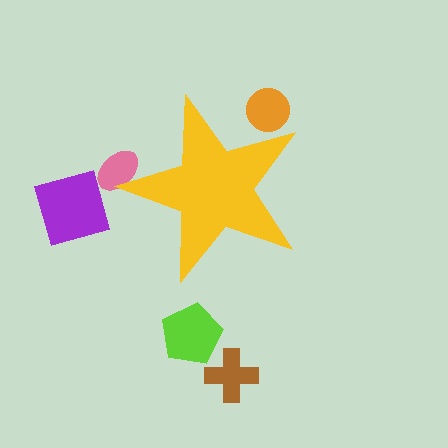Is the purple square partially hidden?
No, the purple square is fully visible.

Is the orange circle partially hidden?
Yes, the orange circle is partially hidden behind the yellow star.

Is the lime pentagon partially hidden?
No, the lime pentagon is fully visible.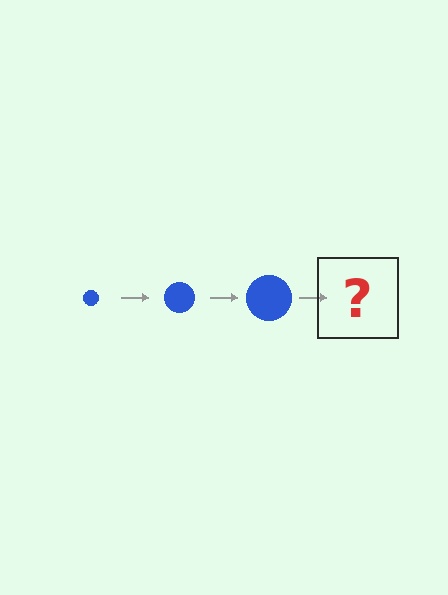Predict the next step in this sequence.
The next step is a blue circle, larger than the previous one.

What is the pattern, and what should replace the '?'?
The pattern is that the circle gets progressively larger each step. The '?' should be a blue circle, larger than the previous one.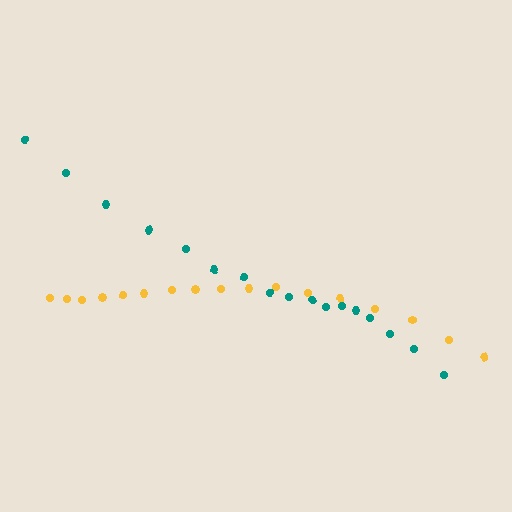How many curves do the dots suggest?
There are 2 distinct paths.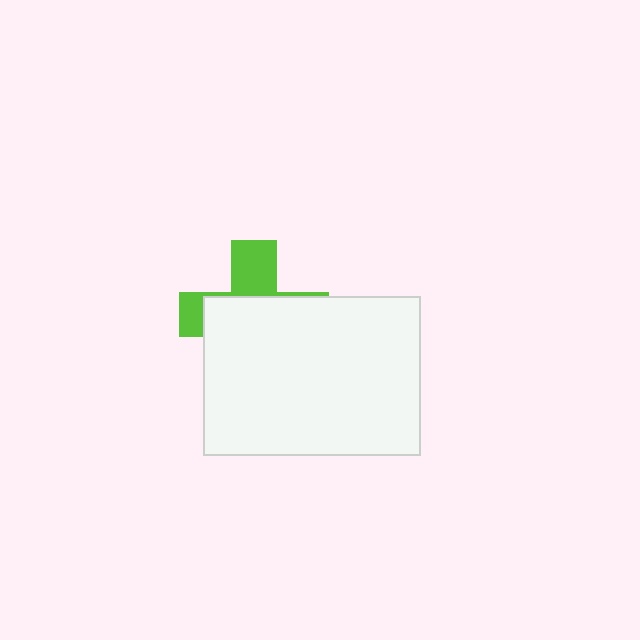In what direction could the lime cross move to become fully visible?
The lime cross could move up. That would shift it out from behind the white rectangle entirely.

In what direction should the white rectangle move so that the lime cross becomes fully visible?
The white rectangle should move down. That is the shortest direction to clear the overlap and leave the lime cross fully visible.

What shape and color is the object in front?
The object in front is a white rectangle.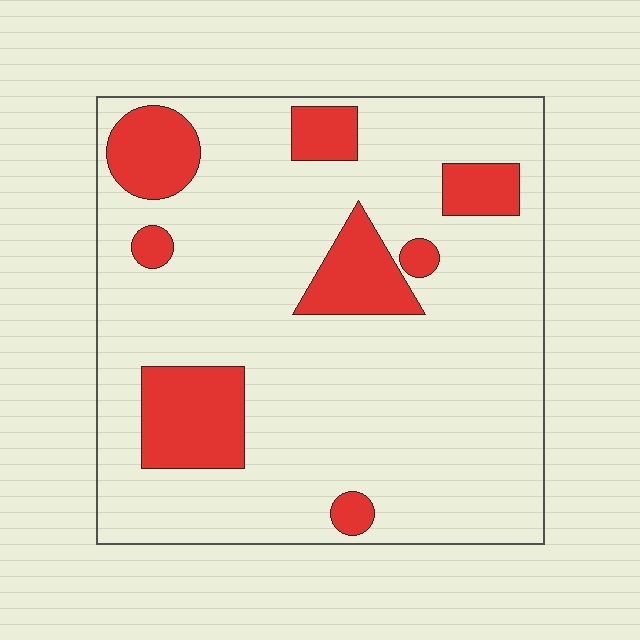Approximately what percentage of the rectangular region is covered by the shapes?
Approximately 20%.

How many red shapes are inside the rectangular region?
8.